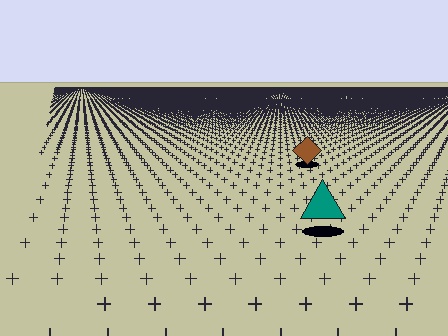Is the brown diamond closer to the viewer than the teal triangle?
No. The teal triangle is closer — you can tell from the texture gradient: the ground texture is coarser near it.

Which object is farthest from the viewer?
The brown diamond is farthest from the viewer. It appears smaller and the ground texture around it is denser.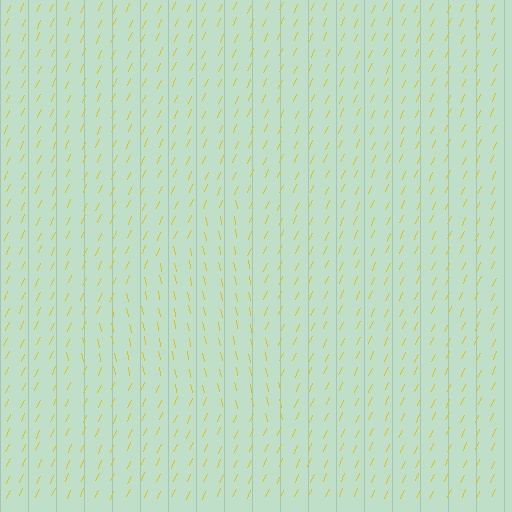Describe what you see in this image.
The image is filled with small yellow line segments. A triangle region in the image has lines oriented differently from the surrounding lines, creating a visible texture boundary.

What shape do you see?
I see a triangle.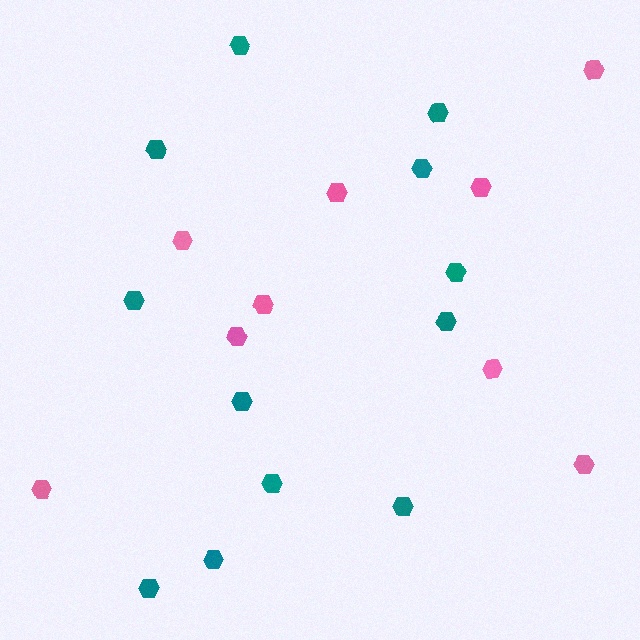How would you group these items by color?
There are 2 groups: one group of teal hexagons (12) and one group of pink hexagons (9).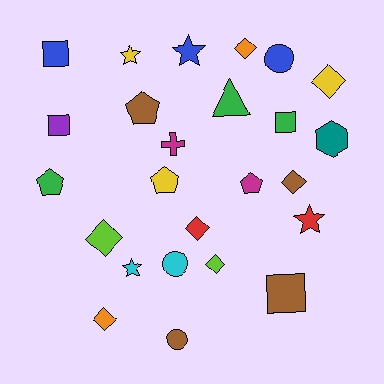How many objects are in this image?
There are 25 objects.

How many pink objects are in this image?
There are no pink objects.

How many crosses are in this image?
There is 1 cross.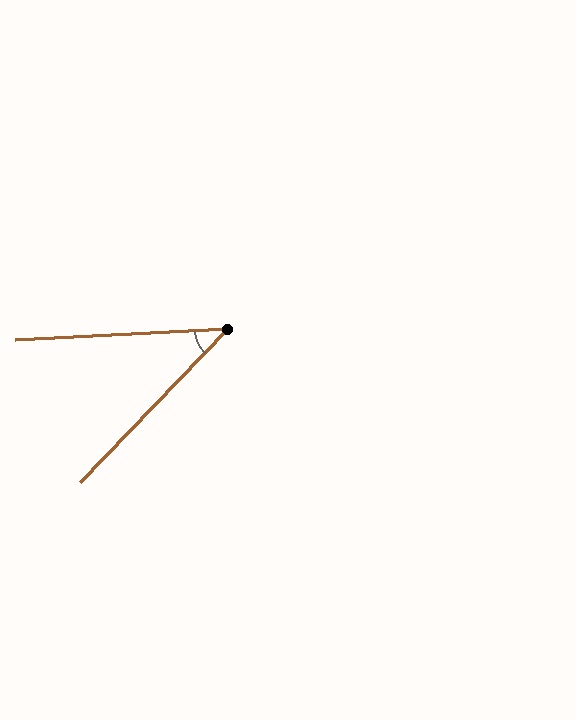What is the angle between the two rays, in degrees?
Approximately 43 degrees.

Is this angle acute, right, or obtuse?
It is acute.